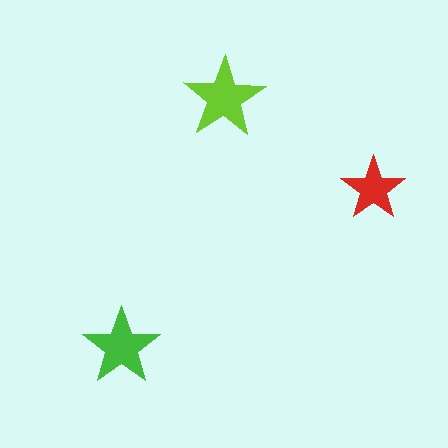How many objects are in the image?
There are 3 objects in the image.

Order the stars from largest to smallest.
the lime one, the green one, the red one.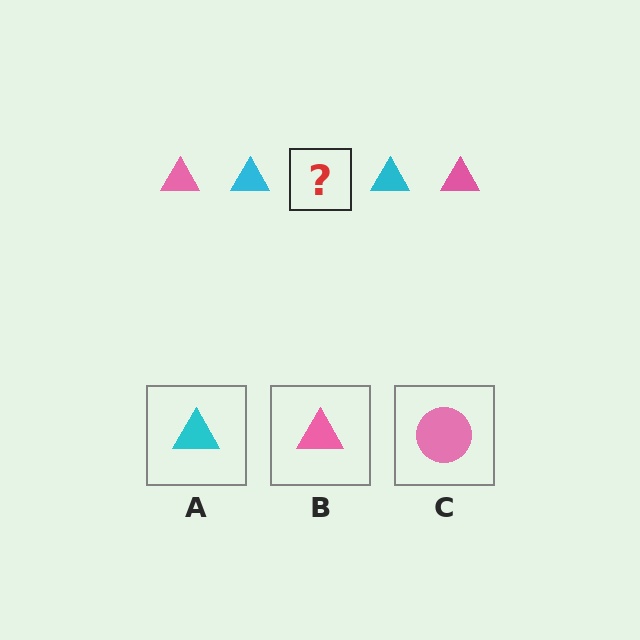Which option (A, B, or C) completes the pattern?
B.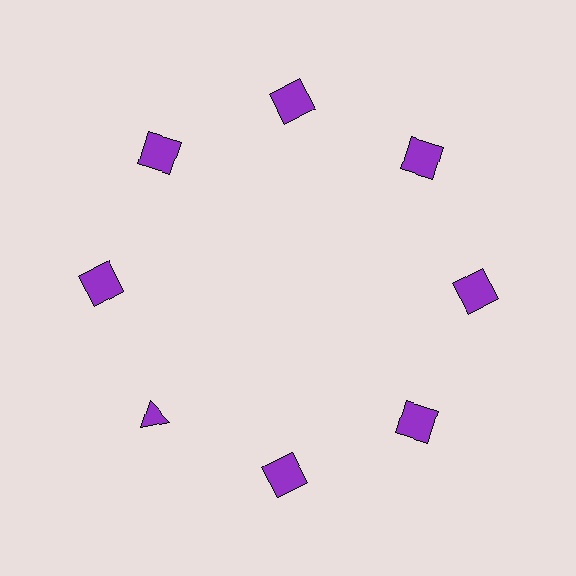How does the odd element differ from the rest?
It has a different shape: triangle instead of square.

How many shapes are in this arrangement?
There are 8 shapes arranged in a ring pattern.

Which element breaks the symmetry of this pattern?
The purple triangle at roughly the 8 o'clock position breaks the symmetry. All other shapes are purple squares.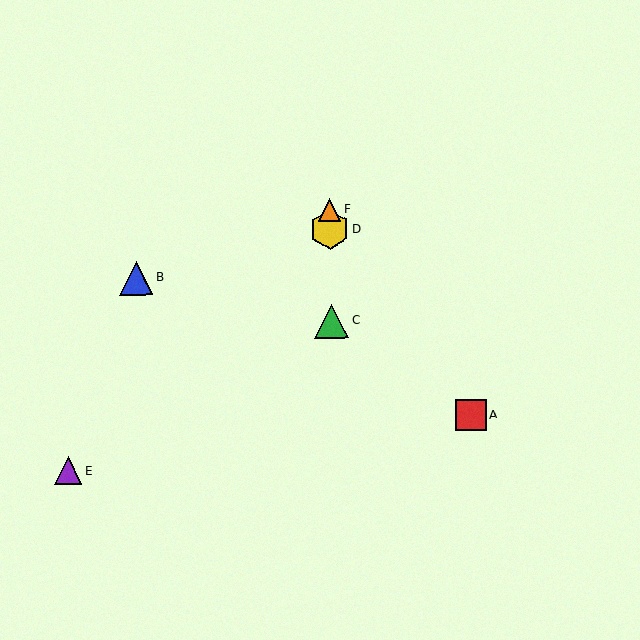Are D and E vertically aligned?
No, D is at x≈330 and E is at x≈68.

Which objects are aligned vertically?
Objects C, D, F are aligned vertically.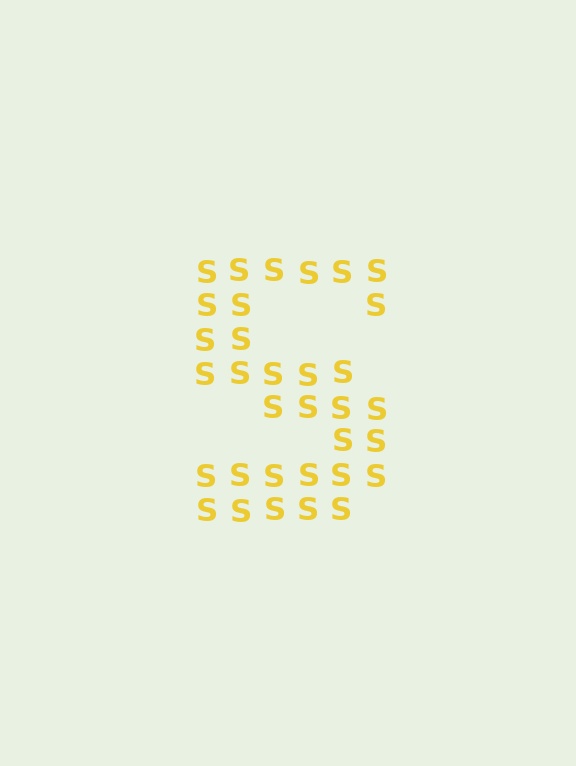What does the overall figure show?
The overall figure shows the letter S.